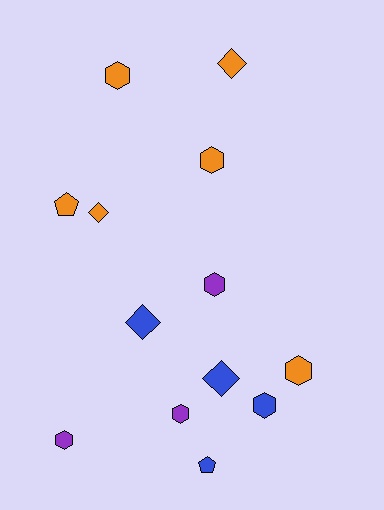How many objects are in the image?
There are 13 objects.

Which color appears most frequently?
Orange, with 6 objects.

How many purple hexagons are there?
There are 3 purple hexagons.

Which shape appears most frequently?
Hexagon, with 7 objects.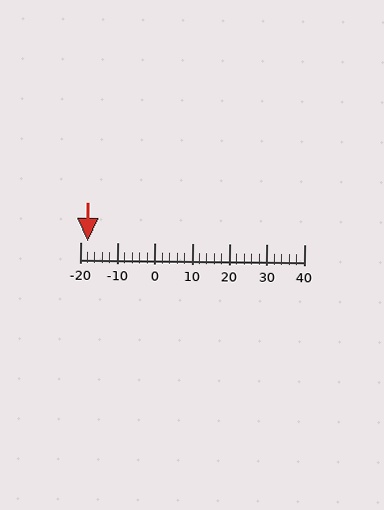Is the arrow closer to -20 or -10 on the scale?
The arrow is closer to -20.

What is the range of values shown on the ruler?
The ruler shows values from -20 to 40.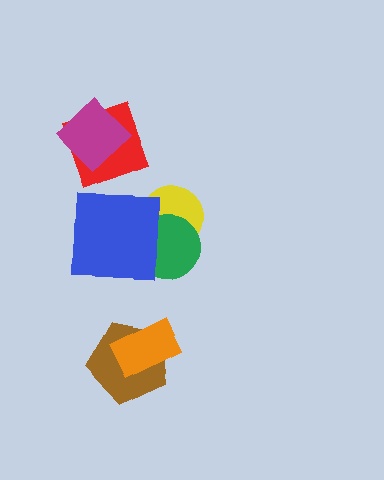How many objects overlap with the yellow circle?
2 objects overlap with the yellow circle.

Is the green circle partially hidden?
Yes, it is partially covered by another shape.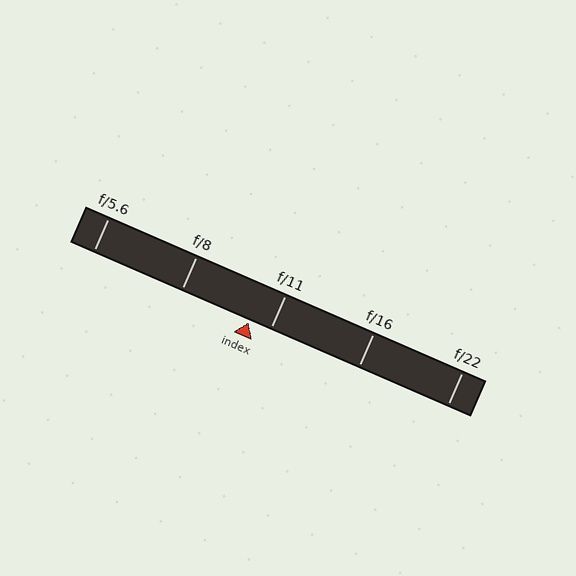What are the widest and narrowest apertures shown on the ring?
The widest aperture shown is f/5.6 and the narrowest is f/22.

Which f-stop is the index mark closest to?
The index mark is closest to f/11.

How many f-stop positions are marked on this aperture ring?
There are 5 f-stop positions marked.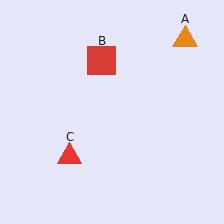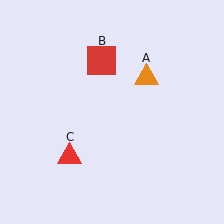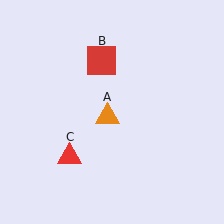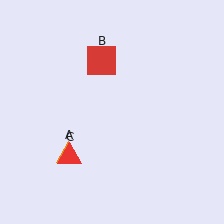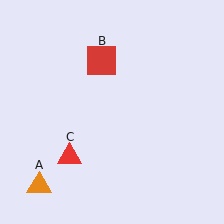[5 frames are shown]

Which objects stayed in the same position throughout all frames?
Red square (object B) and red triangle (object C) remained stationary.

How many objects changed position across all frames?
1 object changed position: orange triangle (object A).